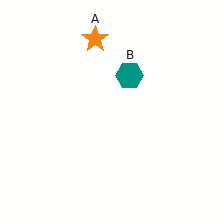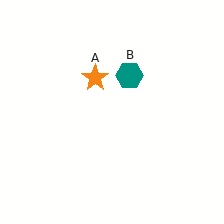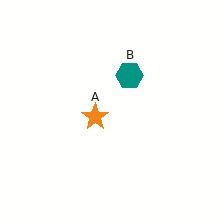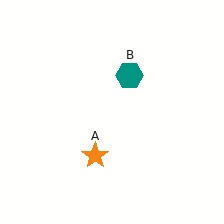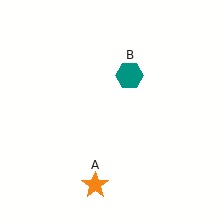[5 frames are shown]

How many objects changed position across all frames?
1 object changed position: orange star (object A).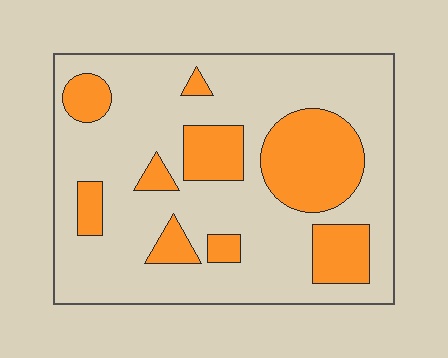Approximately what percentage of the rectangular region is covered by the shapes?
Approximately 25%.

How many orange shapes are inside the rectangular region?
9.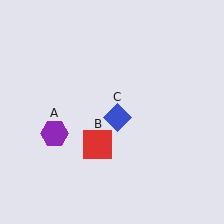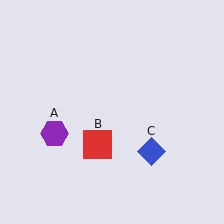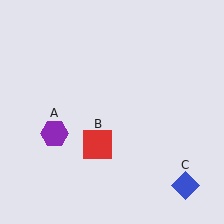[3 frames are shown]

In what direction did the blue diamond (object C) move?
The blue diamond (object C) moved down and to the right.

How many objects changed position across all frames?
1 object changed position: blue diamond (object C).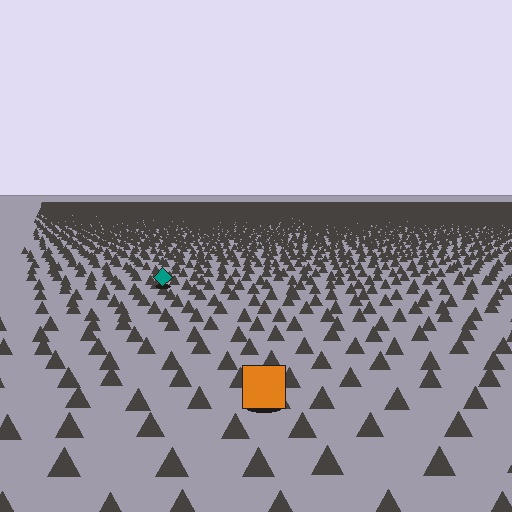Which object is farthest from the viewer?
The teal diamond is farthest from the viewer. It appears smaller and the ground texture around it is denser.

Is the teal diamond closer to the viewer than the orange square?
No. The orange square is closer — you can tell from the texture gradient: the ground texture is coarser near it.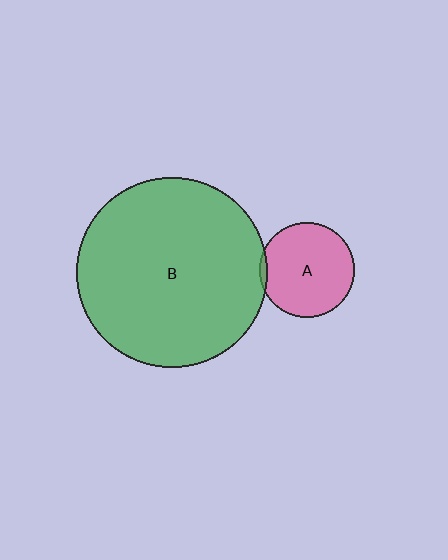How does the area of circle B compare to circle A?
Approximately 4.0 times.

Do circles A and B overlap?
Yes.